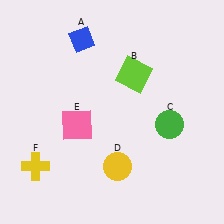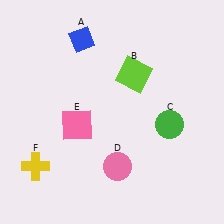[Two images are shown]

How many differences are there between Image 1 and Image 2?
There is 1 difference between the two images.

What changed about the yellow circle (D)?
In Image 1, D is yellow. In Image 2, it changed to pink.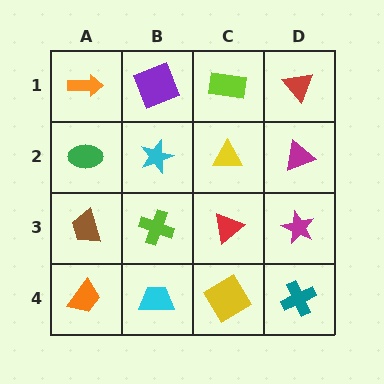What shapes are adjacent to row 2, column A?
An orange arrow (row 1, column A), a brown trapezoid (row 3, column A), a cyan star (row 2, column B).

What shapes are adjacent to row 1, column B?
A cyan star (row 2, column B), an orange arrow (row 1, column A), a lime rectangle (row 1, column C).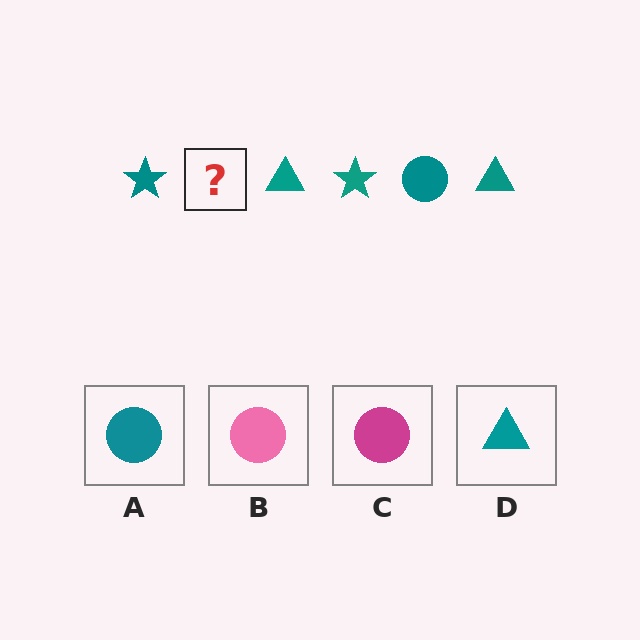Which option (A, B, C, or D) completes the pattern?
A.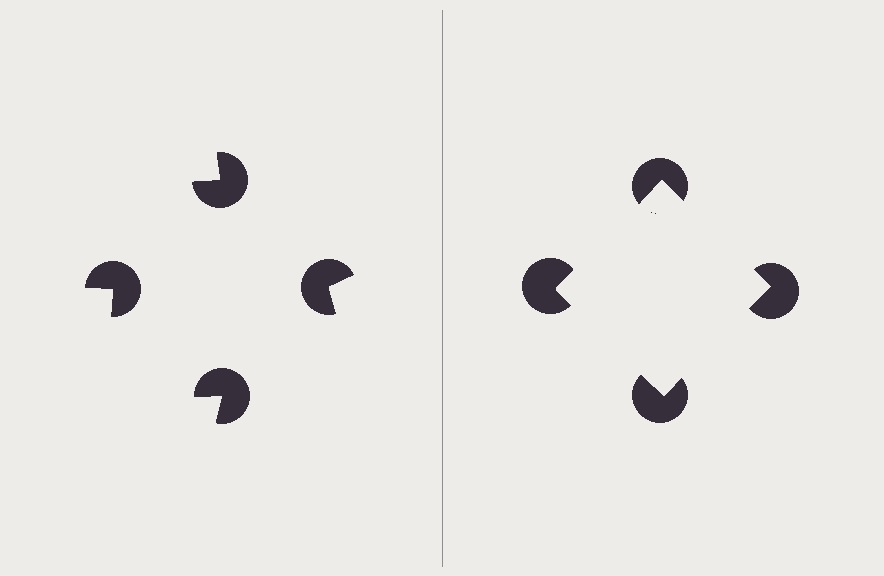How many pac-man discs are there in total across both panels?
8 — 4 on each side.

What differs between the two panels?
The pac-man discs are positioned identically on both sides; only the wedge orientations differ. On the right they align to a square; on the left they are misaligned.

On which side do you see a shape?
An illusory square appears on the right side. On the left side the wedge cuts are rotated, so no coherent shape forms.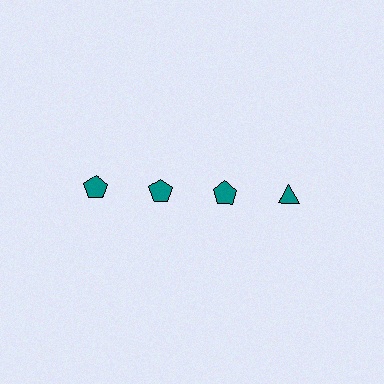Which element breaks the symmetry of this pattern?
The teal triangle in the top row, second from right column breaks the symmetry. All other shapes are teal pentagons.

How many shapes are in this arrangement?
There are 4 shapes arranged in a grid pattern.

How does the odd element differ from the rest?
It has a different shape: triangle instead of pentagon.